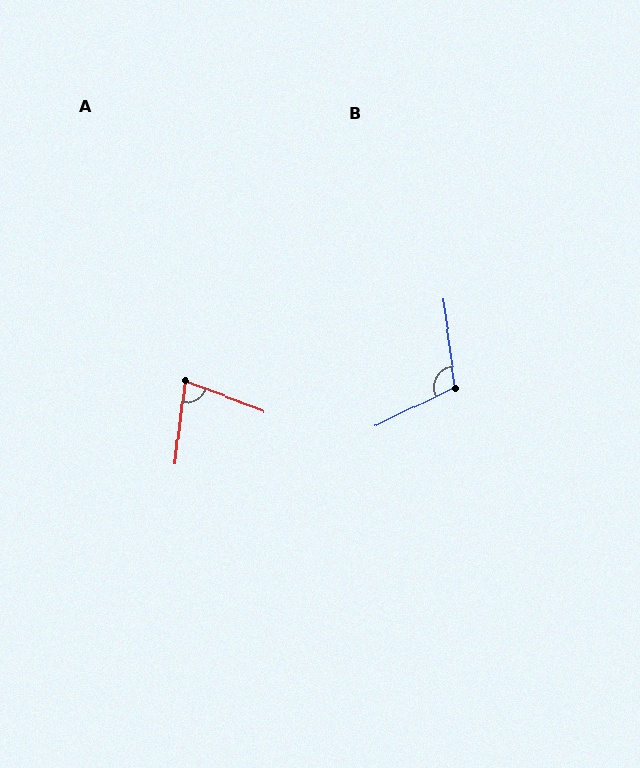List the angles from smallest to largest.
A (76°), B (108°).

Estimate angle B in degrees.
Approximately 108 degrees.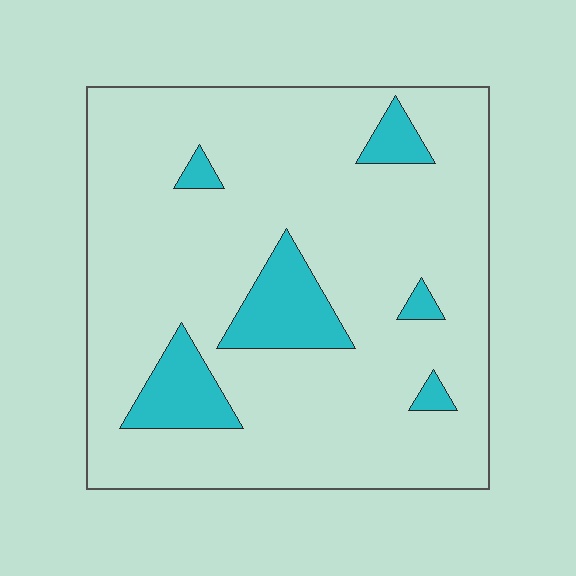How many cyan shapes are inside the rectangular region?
6.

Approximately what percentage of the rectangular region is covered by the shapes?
Approximately 15%.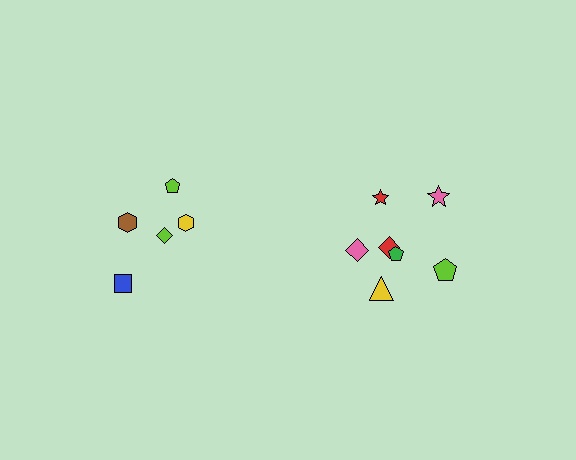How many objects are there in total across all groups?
There are 12 objects.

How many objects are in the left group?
There are 5 objects.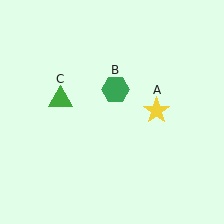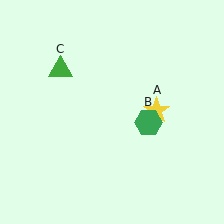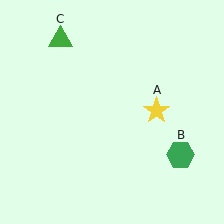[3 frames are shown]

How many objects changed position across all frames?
2 objects changed position: green hexagon (object B), green triangle (object C).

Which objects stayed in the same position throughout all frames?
Yellow star (object A) remained stationary.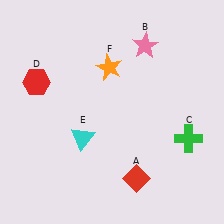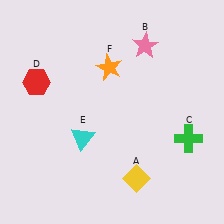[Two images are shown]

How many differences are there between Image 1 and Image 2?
There is 1 difference between the two images.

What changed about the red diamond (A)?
In Image 1, A is red. In Image 2, it changed to yellow.